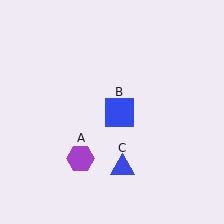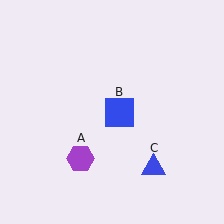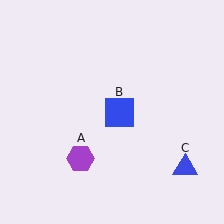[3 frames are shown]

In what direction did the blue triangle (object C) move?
The blue triangle (object C) moved right.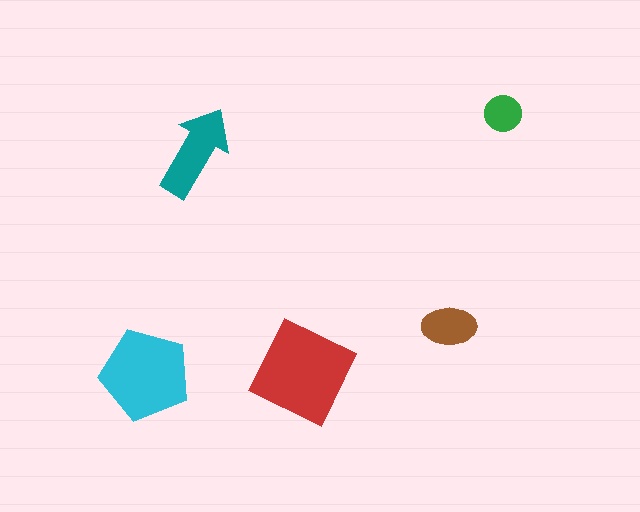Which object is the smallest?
The green circle.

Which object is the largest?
The red square.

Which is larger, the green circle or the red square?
The red square.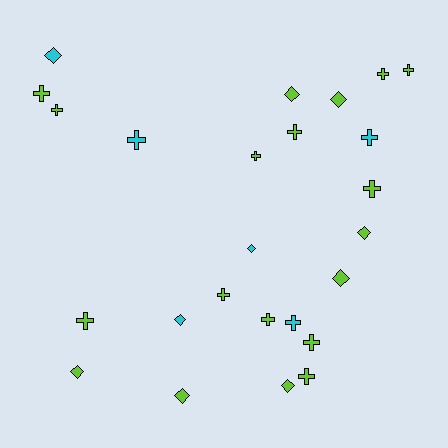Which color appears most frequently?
Lime, with 19 objects.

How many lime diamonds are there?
There are 7 lime diamonds.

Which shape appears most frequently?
Cross, with 15 objects.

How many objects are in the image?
There are 25 objects.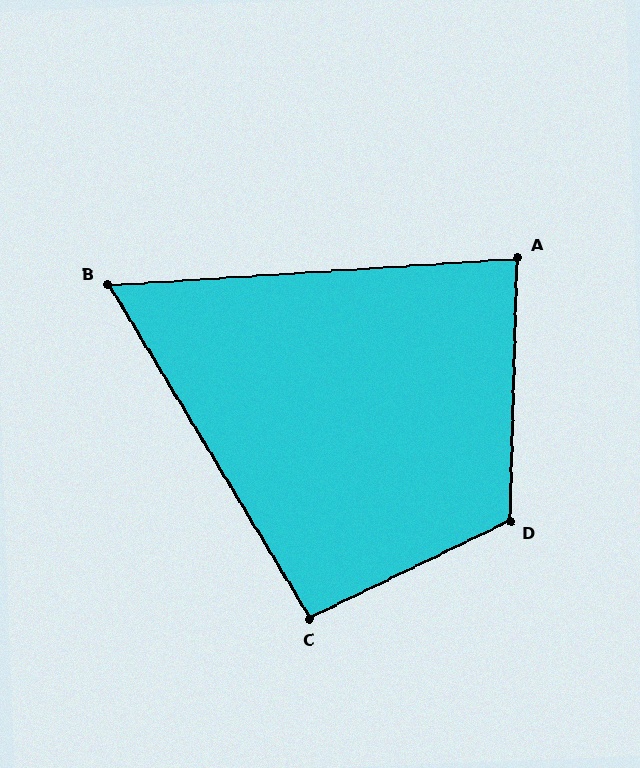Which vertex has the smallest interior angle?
B, at approximately 63 degrees.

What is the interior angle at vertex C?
Approximately 95 degrees (obtuse).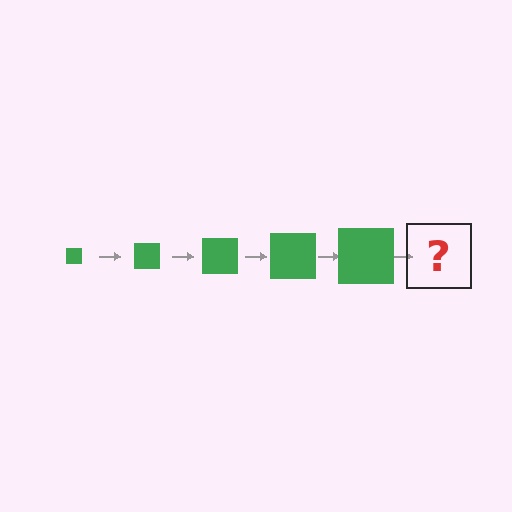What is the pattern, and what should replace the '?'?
The pattern is that the square gets progressively larger each step. The '?' should be a green square, larger than the previous one.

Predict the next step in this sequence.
The next step is a green square, larger than the previous one.